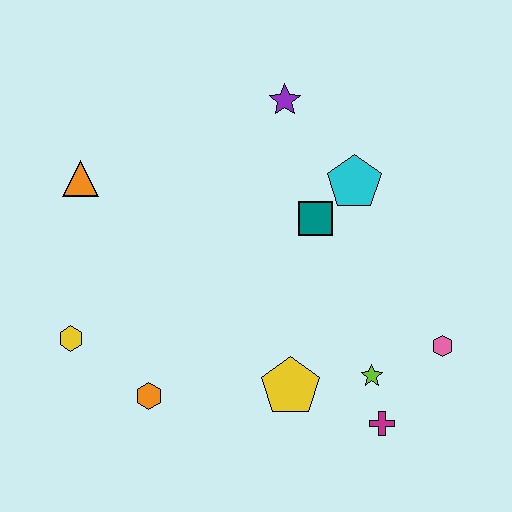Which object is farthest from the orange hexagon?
The purple star is farthest from the orange hexagon.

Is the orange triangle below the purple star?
Yes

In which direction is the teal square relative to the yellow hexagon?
The teal square is to the right of the yellow hexagon.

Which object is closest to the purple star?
The cyan pentagon is closest to the purple star.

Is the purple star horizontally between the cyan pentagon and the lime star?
No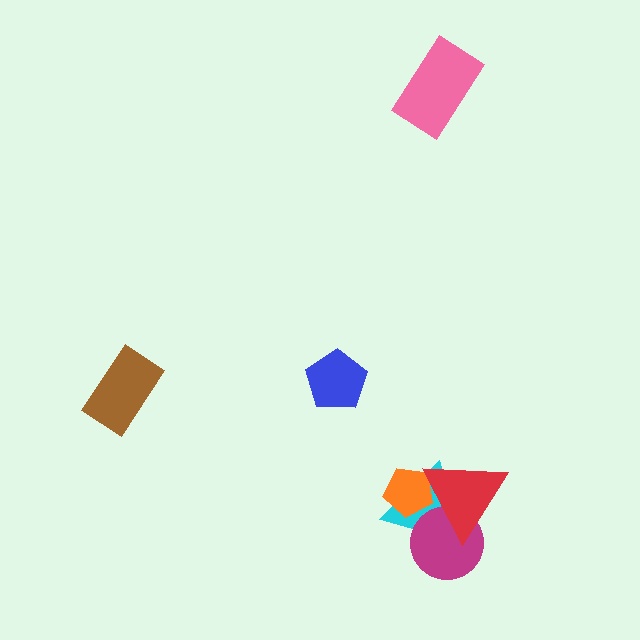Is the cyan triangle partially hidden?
Yes, it is partially covered by another shape.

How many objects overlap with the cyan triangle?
3 objects overlap with the cyan triangle.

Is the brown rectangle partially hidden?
No, no other shape covers it.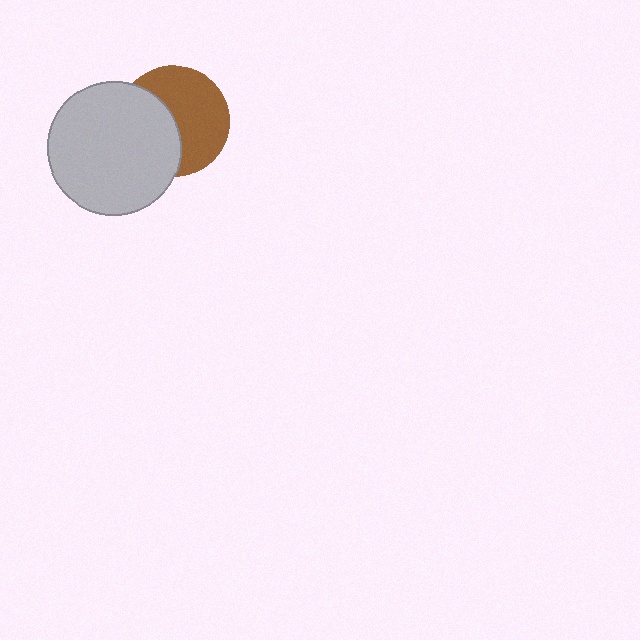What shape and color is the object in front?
The object in front is a light gray circle.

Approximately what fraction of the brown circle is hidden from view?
Roughly 43% of the brown circle is hidden behind the light gray circle.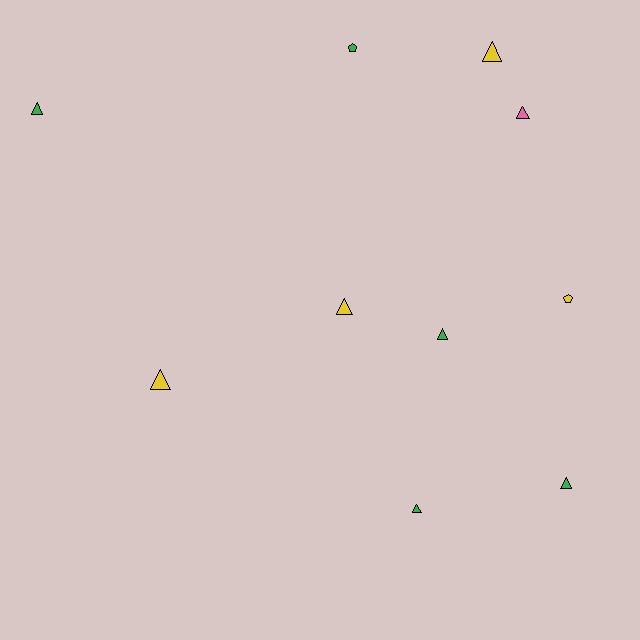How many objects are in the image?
There are 10 objects.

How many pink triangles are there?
There is 1 pink triangle.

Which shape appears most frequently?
Triangle, with 8 objects.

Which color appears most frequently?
Green, with 5 objects.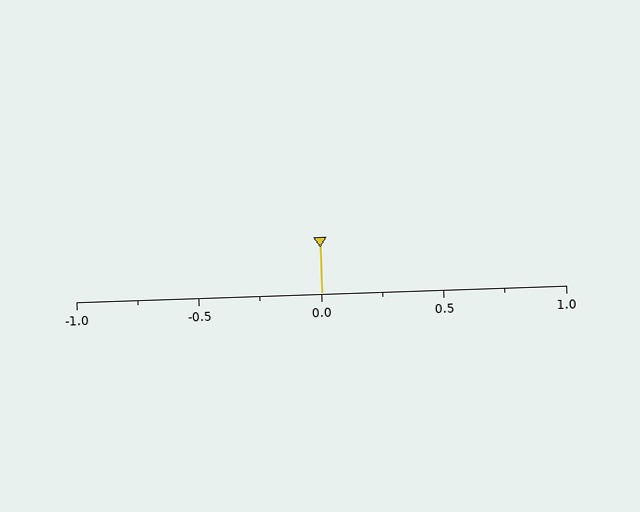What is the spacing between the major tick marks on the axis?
The major ticks are spaced 0.5 apart.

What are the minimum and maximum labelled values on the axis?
The axis runs from -1.0 to 1.0.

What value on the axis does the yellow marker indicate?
The marker indicates approximately 0.